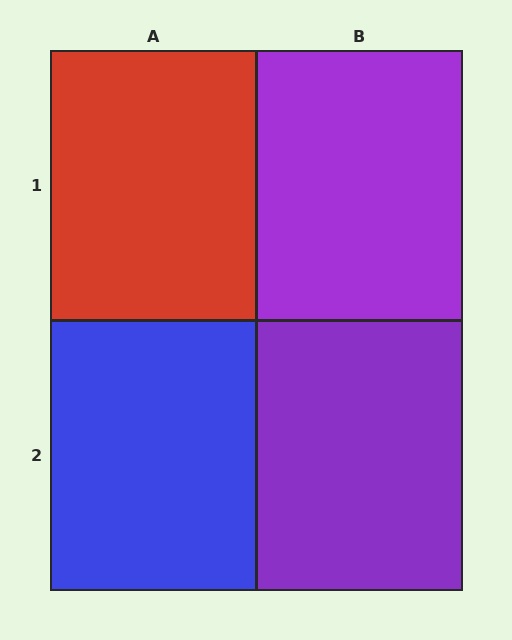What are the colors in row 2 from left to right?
Blue, purple.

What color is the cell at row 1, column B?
Purple.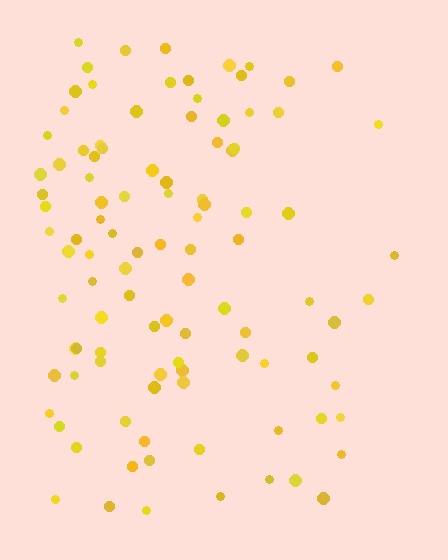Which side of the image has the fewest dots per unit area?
The right.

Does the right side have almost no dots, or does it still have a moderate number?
Still a moderate number, just noticeably fewer than the left.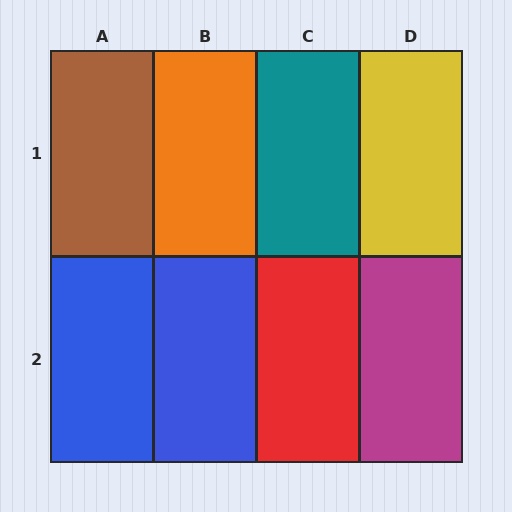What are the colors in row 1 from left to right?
Brown, orange, teal, yellow.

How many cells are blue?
2 cells are blue.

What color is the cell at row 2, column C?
Red.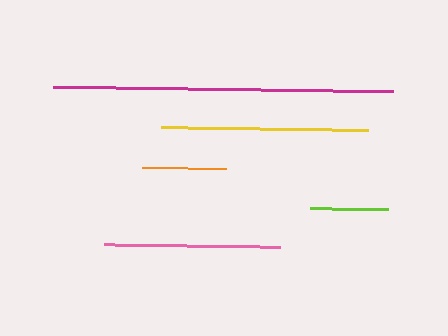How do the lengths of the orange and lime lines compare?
The orange and lime lines are approximately the same length.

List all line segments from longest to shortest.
From longest to shortest: magenta, yellow, pink, orange, lime.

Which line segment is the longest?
The magenta line is the longest at approximately 340 pixels.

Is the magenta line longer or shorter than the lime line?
The magenta line is longer than the lime line.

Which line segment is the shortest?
The lime line is the shortest at approximately 78 pixels.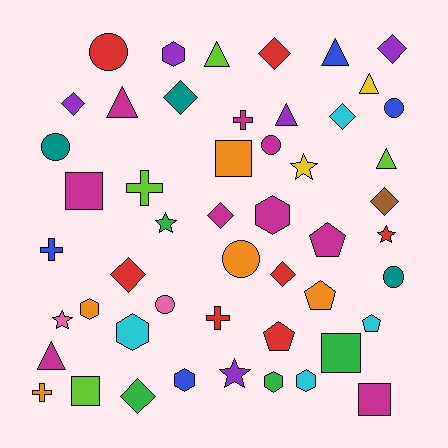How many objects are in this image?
There are 50 objects.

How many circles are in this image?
There are 7 circles.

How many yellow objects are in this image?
There are 2 yellow objects.